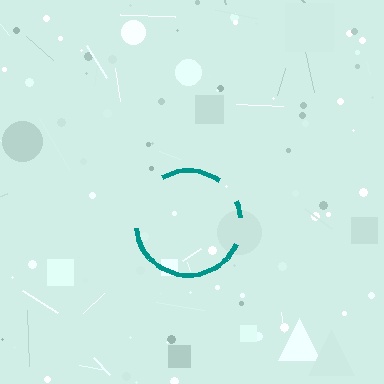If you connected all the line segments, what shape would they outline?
They would outline a circle.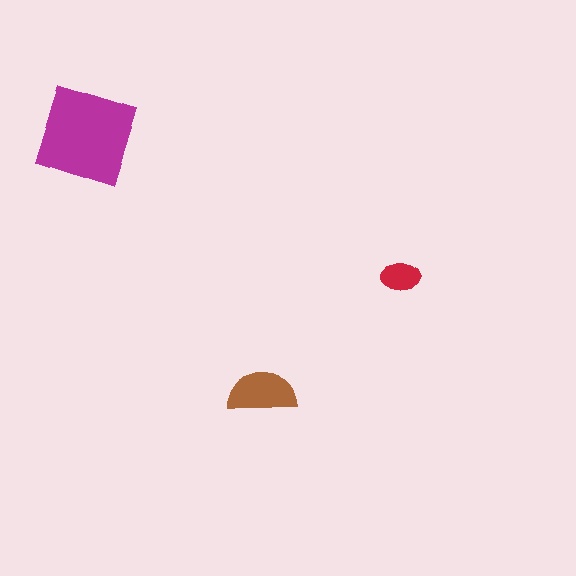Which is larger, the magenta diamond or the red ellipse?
The magenta diamond.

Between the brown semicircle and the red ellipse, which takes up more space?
The brown semicircle.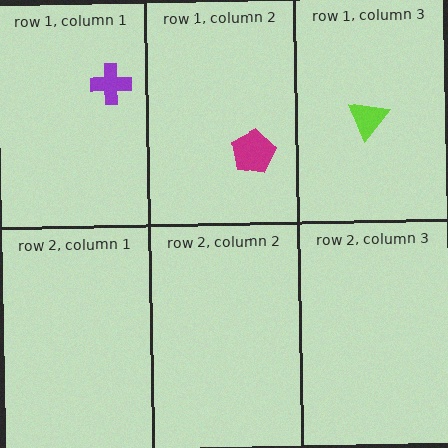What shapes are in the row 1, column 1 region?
The purple cross.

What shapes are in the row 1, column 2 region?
The magenta pentagon.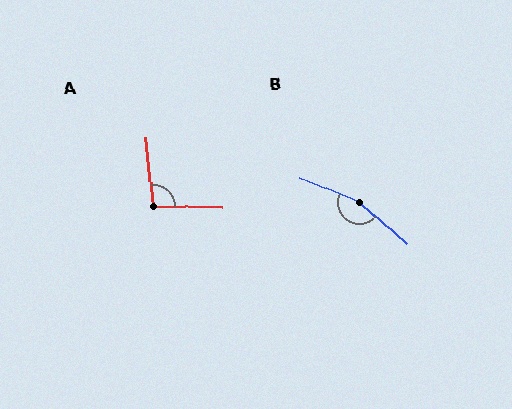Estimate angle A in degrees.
Approximately 97 degrees.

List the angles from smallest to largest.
A (97°), B (161°).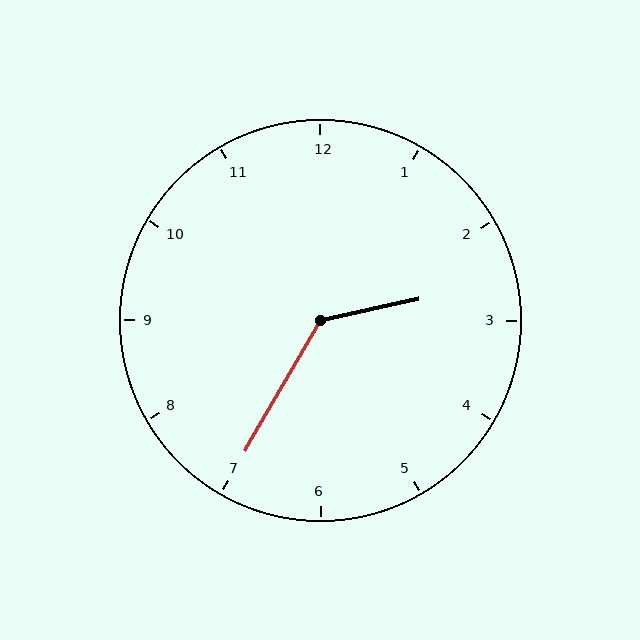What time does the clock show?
2:35.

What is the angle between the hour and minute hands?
Approximately 132 degrees.